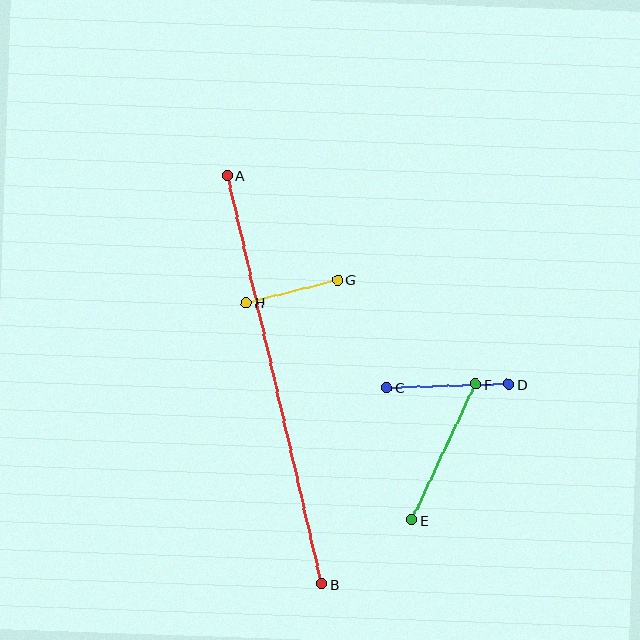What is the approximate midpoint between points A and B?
The midpoint is at approximately (274, 380) pixels.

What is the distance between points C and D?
The distance is approximately 122 pixels.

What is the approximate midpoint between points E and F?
The midpoint is at approximately (444, 452) pixels.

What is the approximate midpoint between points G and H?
The midpoint is at approximately (292, 291) pixels.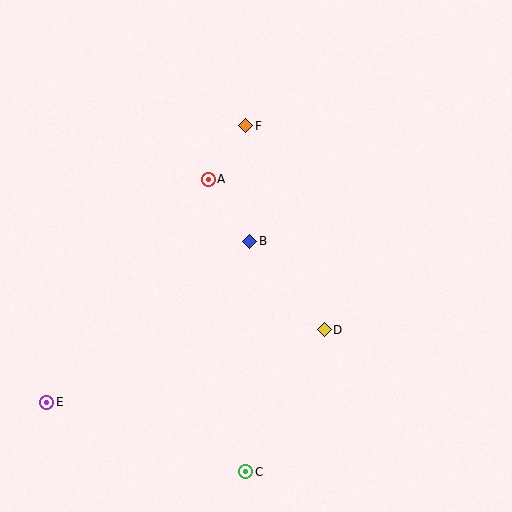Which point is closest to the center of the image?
Point B at (250, 241) is closest to the center.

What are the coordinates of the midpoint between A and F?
The midpoint between A and F is at (227, 153).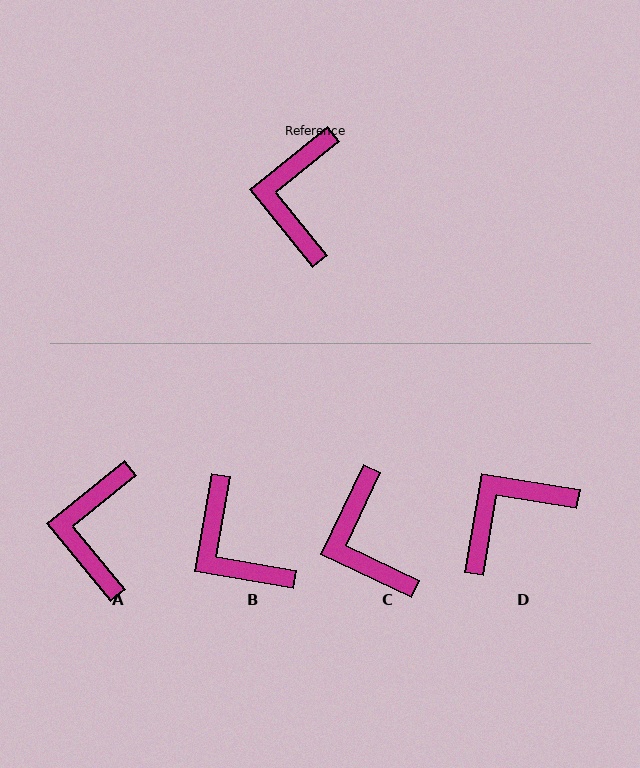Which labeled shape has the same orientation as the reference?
A.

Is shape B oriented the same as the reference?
No, it is off by about 41 degrees.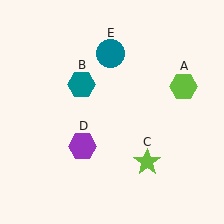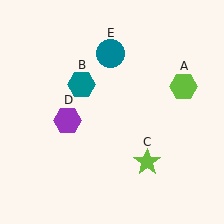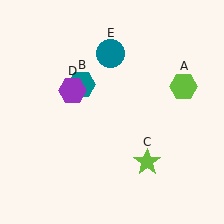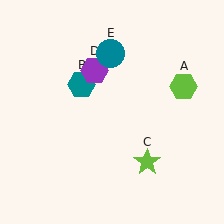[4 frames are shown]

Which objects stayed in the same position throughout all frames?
Lime hexagon (object A) and teal hexagon (object B) and lime star (object C) and teal circle (object E) remained stationary.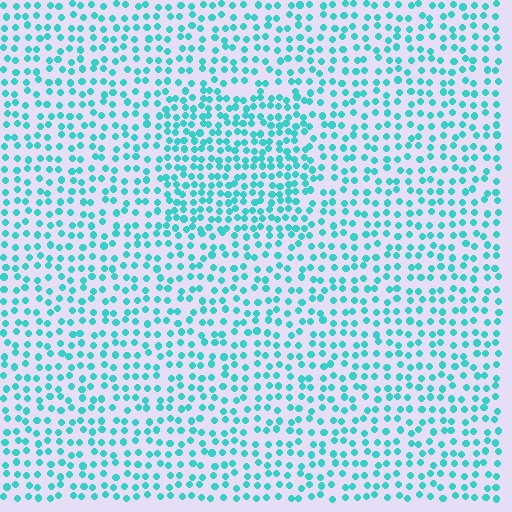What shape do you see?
I see a rectangle.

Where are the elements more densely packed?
The elements are more densely packed inside the rectangle boundary.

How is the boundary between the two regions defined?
The boundary is defined by a change in element density (approximately 1.6x ratio). All elements are the same color, size, and shape.